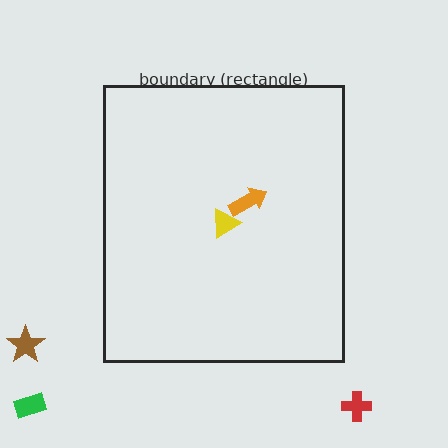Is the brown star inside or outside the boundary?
Outside.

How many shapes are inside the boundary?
2 inside, 3 outside.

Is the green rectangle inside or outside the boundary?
Outside.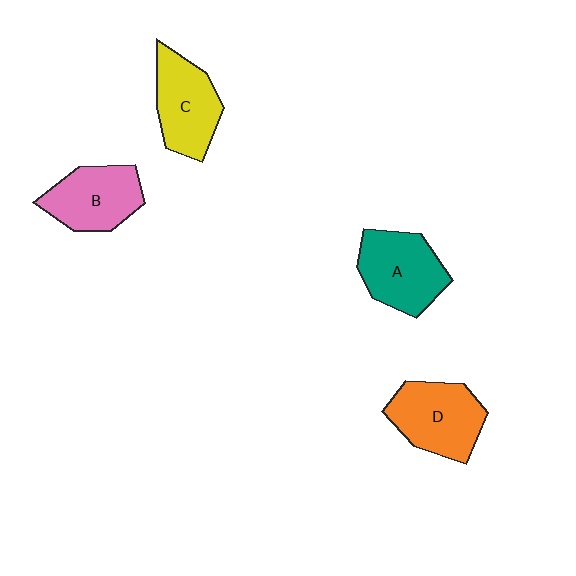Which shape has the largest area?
Shape D (orange).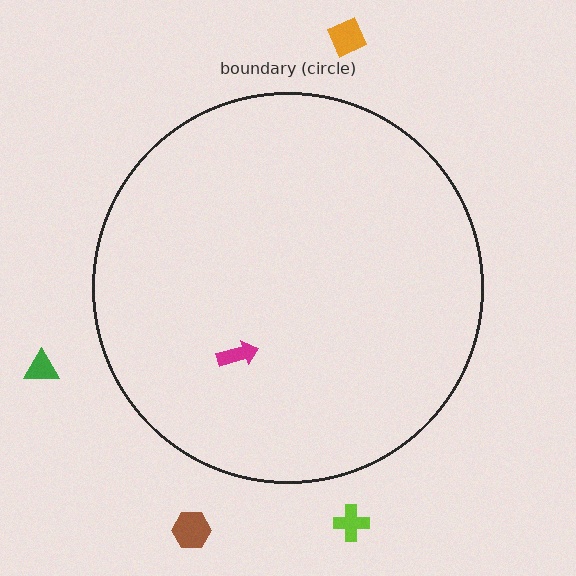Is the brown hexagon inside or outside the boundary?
Outside.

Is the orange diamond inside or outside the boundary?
Outside.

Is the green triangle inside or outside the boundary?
Outside.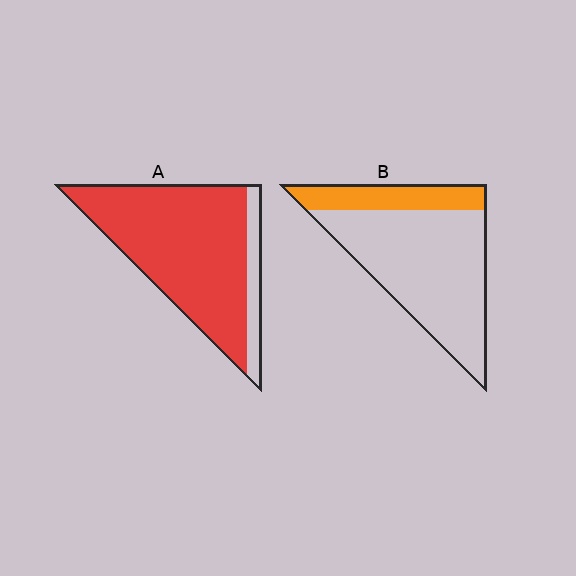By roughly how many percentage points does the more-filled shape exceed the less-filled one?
By roughly 65 percentage points (A over B).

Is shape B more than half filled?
No.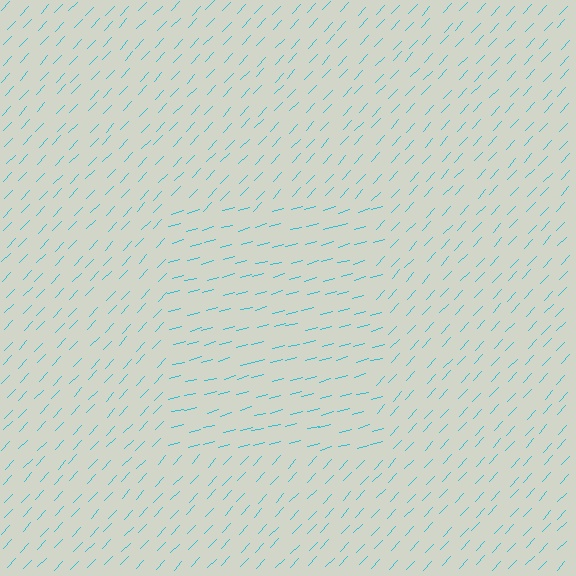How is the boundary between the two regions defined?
The boundary is defined purely by a change in line orientation (approximately 32 degrees difference). All lines are the same color and thickness.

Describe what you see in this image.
The image is filled with small cyan line segments. A rectangle region in the image has lines oriented differently from the surrounding lines, creating a visible texture boundary.